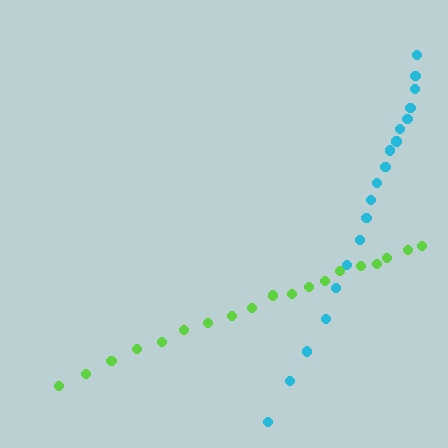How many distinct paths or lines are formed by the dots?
There are 2 distinct paths.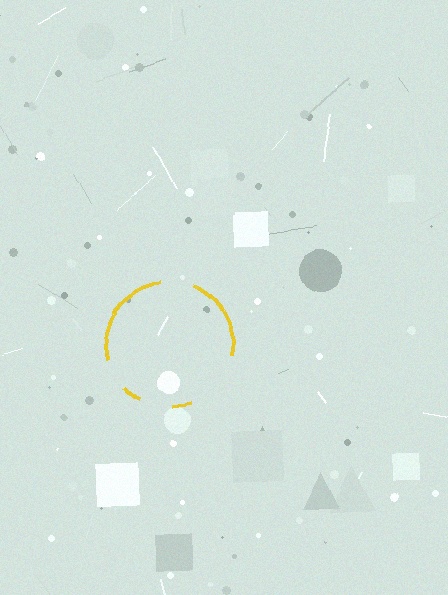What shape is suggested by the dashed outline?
The dashed outline suggests a circle.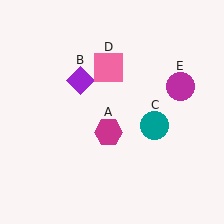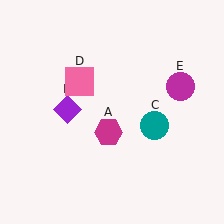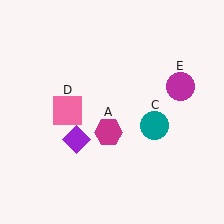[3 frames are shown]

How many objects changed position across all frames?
2 objects changed position: purple diamond (object B), pink square (object D).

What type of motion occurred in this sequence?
The purple diamond (object B), pink square (object D) rotated counterclockwise around the center of the scene.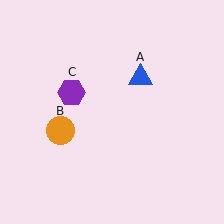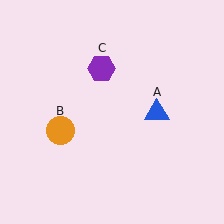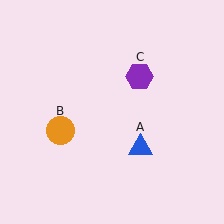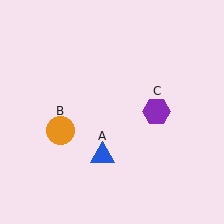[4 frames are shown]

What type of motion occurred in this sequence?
The blue triangle (object A), purple hexagon (object C) rotated clockwise around the center of the scene.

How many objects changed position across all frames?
2 objects changed position: blue triangle (object A), purple hexagon (object C).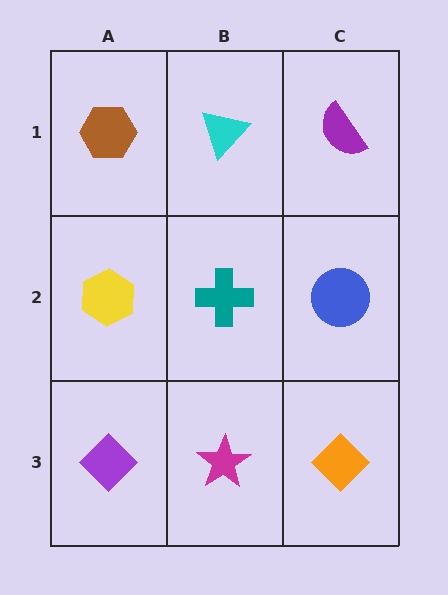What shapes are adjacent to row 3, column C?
A blue circle (row 2, column C), a magenta star (row 3, column B).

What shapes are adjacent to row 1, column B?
A teal cross (row 2, column B), a brown hexagon (row 1, column A), a purple semicircle (row 1, column C).